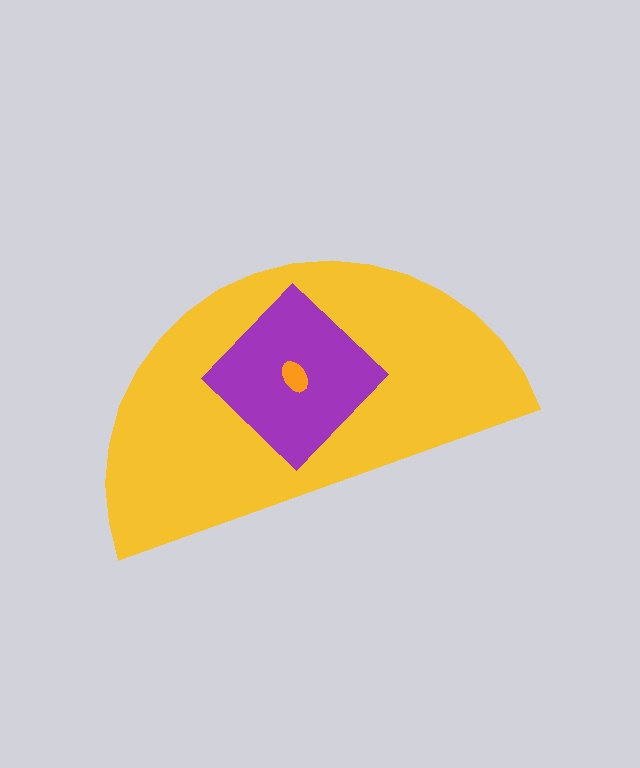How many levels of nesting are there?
3.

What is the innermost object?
The orange ellipse.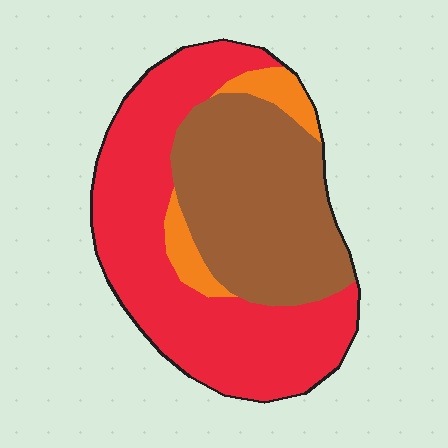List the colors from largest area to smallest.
From largest to smallest: red, brown, orange.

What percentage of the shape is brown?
Brown covers about 40% of the shape.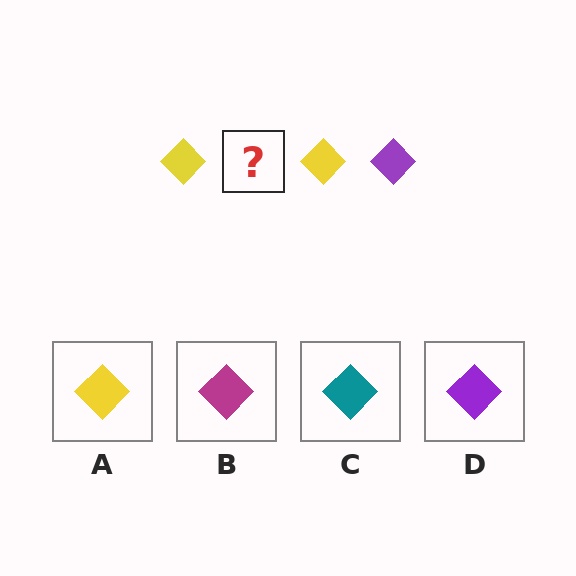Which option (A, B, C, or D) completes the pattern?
D.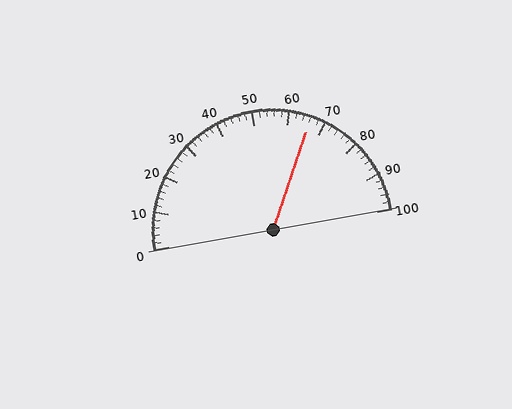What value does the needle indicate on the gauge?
The needle indicates approximately 66.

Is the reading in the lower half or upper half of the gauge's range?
The reading is in the upper half of the range (0 to 100).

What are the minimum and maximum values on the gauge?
The gauge ranges from 0 to 100.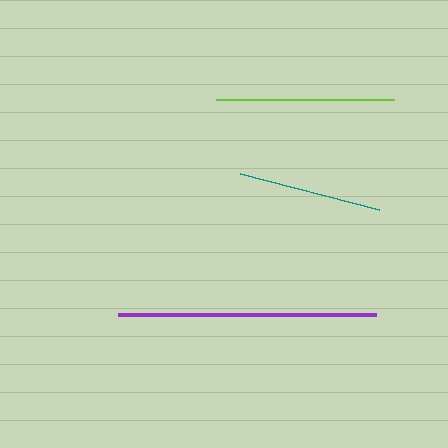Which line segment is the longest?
The purple line is the longest at approximately 258 pixels.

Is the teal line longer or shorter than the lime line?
The lime line is longer than the teal line.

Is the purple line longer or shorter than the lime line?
The purple line is longer than the lime line.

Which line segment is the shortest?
The teal line is the shortest at approximately 144 pixels.